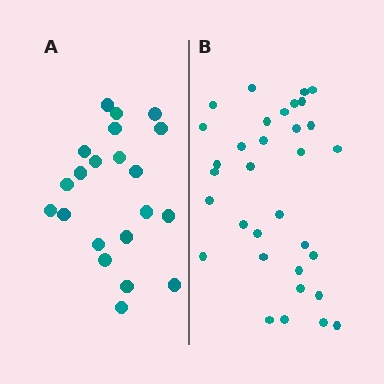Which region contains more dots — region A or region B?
Region B (the right region) has more dots.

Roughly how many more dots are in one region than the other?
Region B has roughly 12 or so more dots than region A.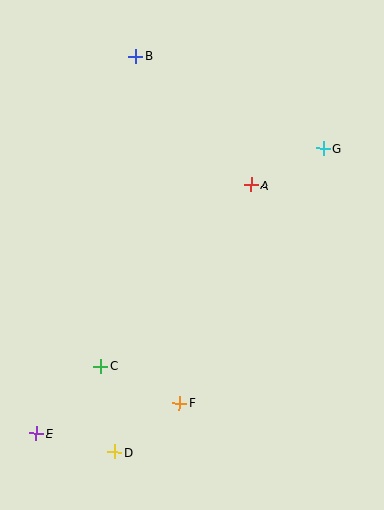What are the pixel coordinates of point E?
Point E is at (36, 433).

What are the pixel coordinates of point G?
Point G is at (323, 148).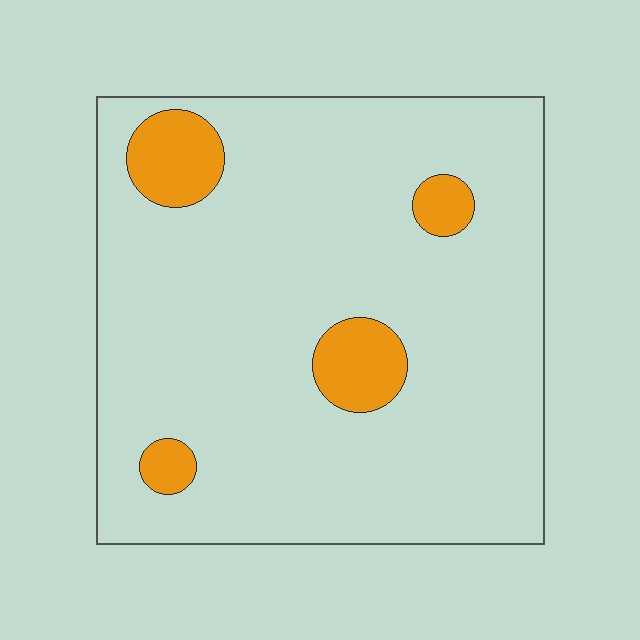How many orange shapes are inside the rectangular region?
4.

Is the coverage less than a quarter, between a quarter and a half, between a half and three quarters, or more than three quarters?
Less than a quarter.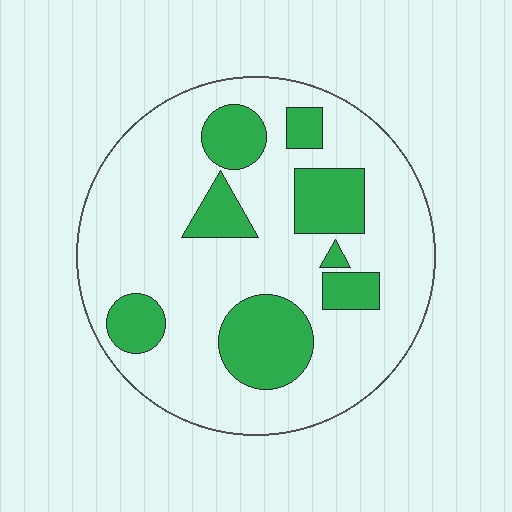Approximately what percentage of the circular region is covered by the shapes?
Approximately 25%.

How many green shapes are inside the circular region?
8.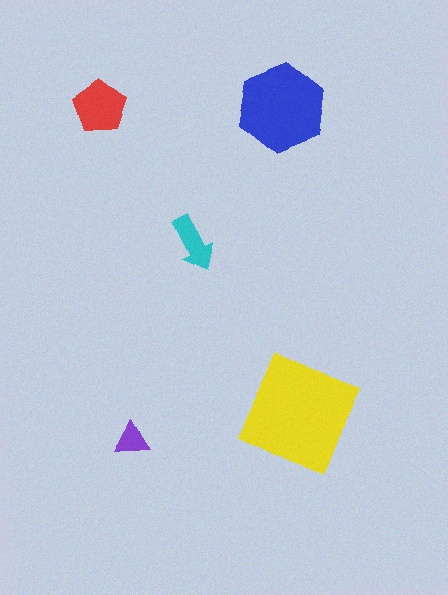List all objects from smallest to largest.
The purple triangle, the cyan arrow, the red pentagon, the blue hexagon, the yellow square.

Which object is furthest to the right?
The yellow square is rightmost.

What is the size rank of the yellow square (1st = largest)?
1st.